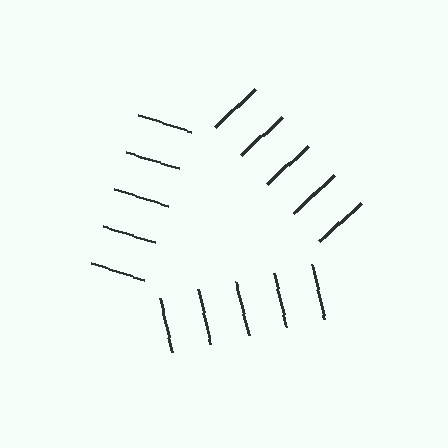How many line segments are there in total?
15 — 5 along each of the 3 edges.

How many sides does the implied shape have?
3 sides — the line-ends trace a triangle.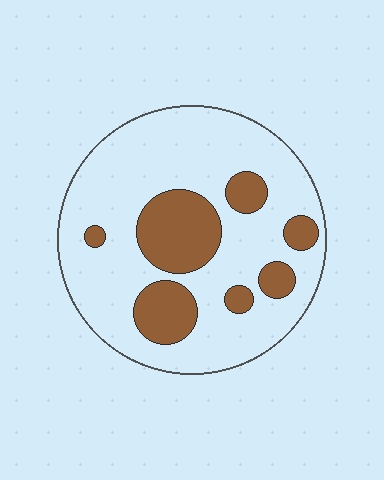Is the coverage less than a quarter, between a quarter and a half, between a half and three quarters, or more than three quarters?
Less than a quarter.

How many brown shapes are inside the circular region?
7.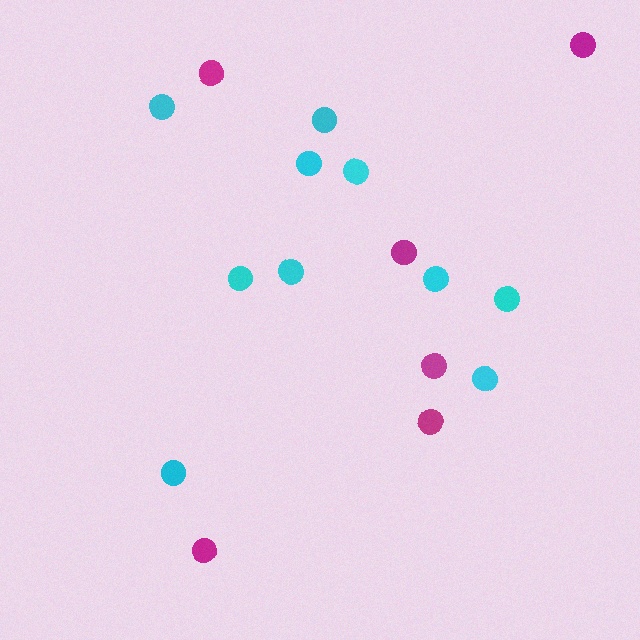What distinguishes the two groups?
There are 2 groups: one group of cyan circles (10) and one group of magenta circles (6).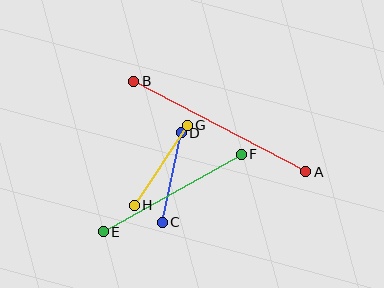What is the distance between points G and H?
The distance is approximately 96 pixels.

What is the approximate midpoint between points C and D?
The midpoint is at approximately (172, 177) pixels.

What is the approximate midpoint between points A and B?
The midpoint is at approximately (220, 127) pixels.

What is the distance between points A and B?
The distance is approximately 194 pixels.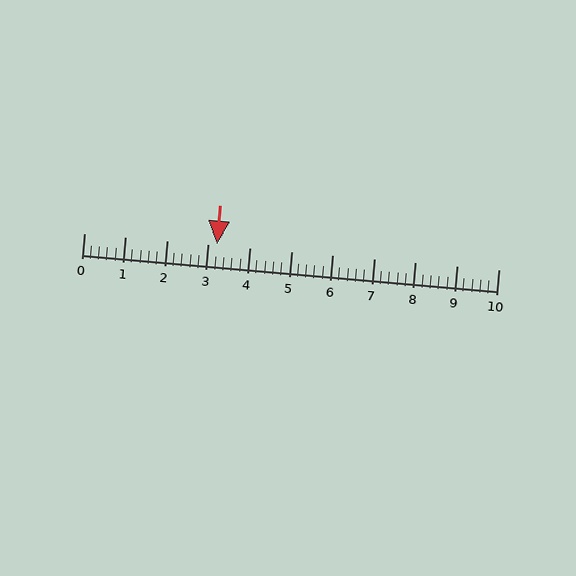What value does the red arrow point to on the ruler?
The red arrow points to approximately 3.2.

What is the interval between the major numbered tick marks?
The major tick marks are spaced 1 units apart.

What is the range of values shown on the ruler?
The ruler shows values from 0 to 10.